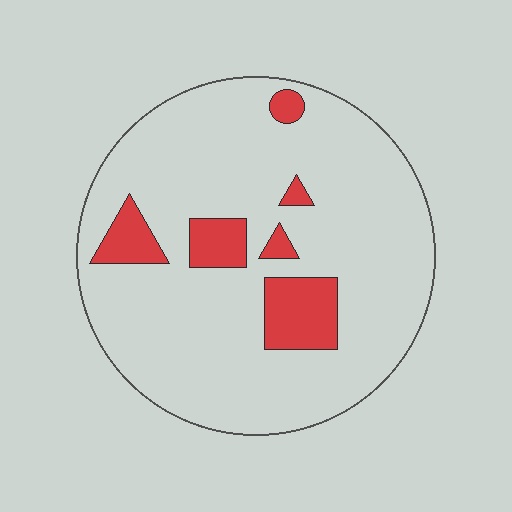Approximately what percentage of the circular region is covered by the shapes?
Approximately 15%.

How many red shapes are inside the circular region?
6.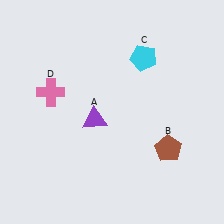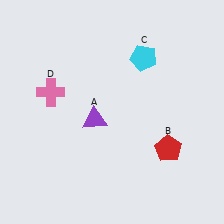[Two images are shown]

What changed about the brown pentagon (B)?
In Image 1, B is brown. In Image 2, it changed to red.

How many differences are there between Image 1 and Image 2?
There is 1 difference between the two images.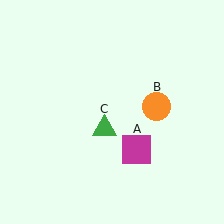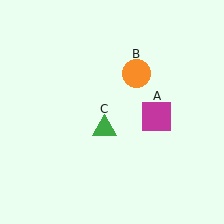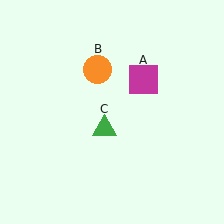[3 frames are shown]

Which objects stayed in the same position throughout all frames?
Green triangle (object C) remained stationary.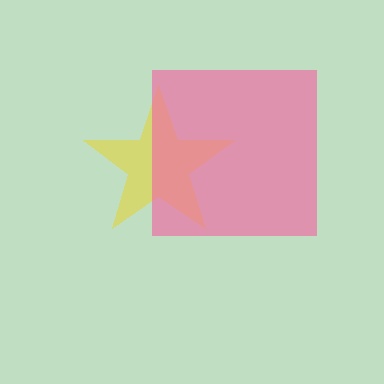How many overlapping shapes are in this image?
There are 2 overlapping shapes in the image.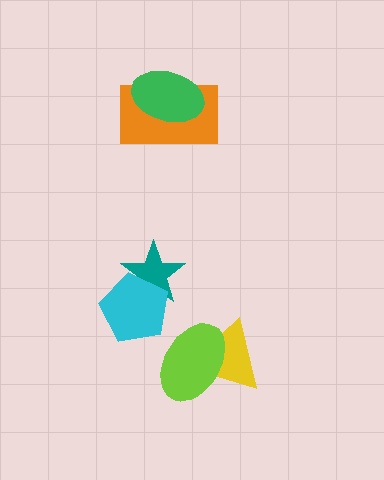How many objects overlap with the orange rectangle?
1 object overlaps with the orange rectangle.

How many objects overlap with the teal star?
1 object overlaps with the teal star.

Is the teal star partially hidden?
Yes, it is partially covered by another shape.